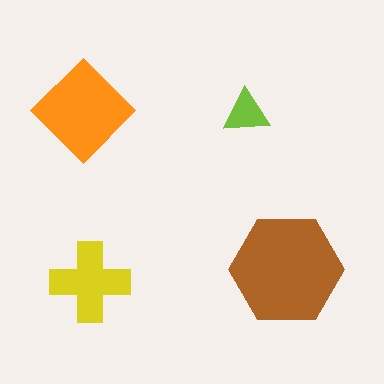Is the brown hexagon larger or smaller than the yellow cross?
Larger.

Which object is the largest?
The brown hexagon.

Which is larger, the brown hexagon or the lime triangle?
The brown hexagon.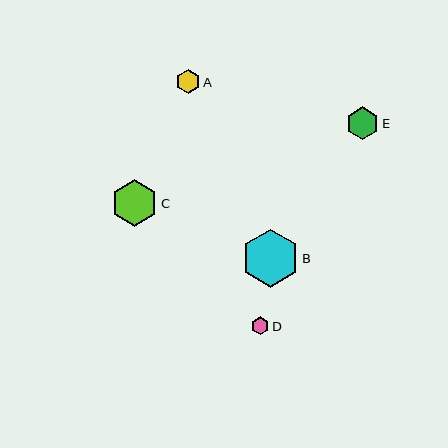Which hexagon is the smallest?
Hexagon D is the smallest with a size of approximately 18 pixels.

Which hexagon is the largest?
Hexagon B is the largest with a size of approximately 58 pixels.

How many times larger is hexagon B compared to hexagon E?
Hexagon B is approximately 1.8 times the size of hexagon E.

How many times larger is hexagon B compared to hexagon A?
Hexagon B is approximately 2.4 times the size of hexagon A.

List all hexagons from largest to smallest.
From largest to smallest: B, C, E, A, D.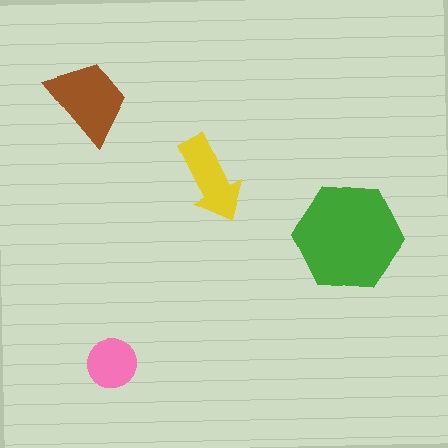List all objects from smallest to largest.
The pink circle, the yellow arrow, the brown trapezoid, the green hexagon.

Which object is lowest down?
The pink circle is bottommost.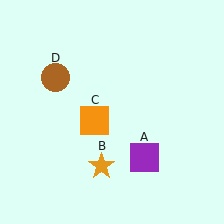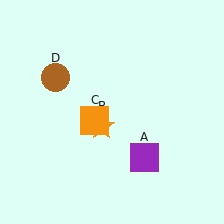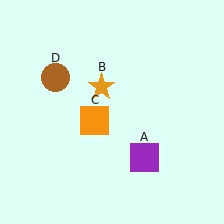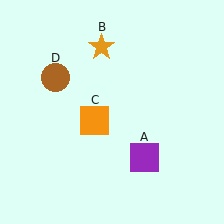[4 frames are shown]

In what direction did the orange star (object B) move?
The orange star (object B) moved up.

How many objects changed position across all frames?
1 object changed position: orange star (object B).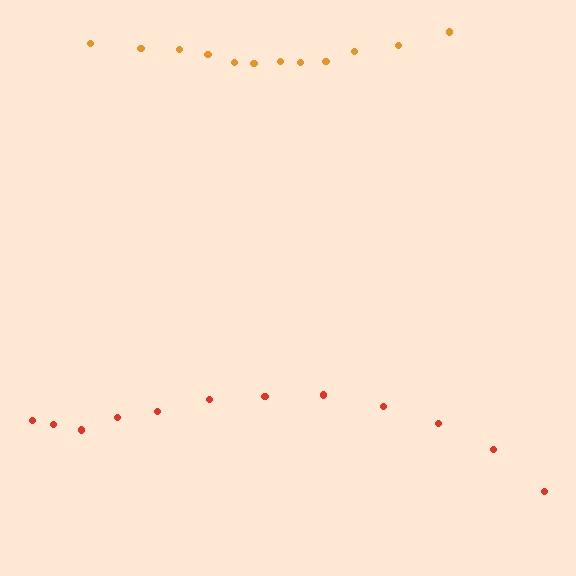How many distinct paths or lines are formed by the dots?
There are 2 distinct paths.